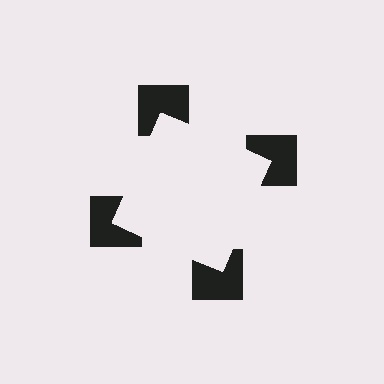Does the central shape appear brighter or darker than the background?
It typically appears slightly brighter than the background, even though no actual brightness change is drawn.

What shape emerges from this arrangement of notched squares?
An illusory square — its edges are inferred from the aligned wedge cuts in the notched squares, not physically drawn.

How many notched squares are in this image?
There are 4 — one at each vertex of the illusory square.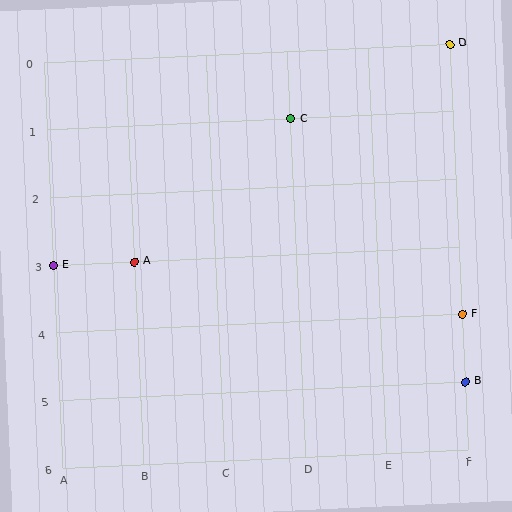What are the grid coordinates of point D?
Point D is at grid coordinates (F, 0).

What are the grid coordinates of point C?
Point C is at grid coordinates (D, 1).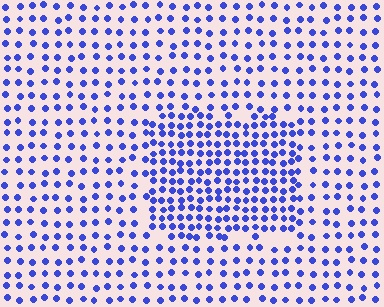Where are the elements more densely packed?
The elements are more densely packed inside the rectangle boundary.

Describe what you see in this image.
The image contains small blue elements arranged at two different densities. A rectangle-shaped region is visible where the elements are more densely packed than the surrounding area.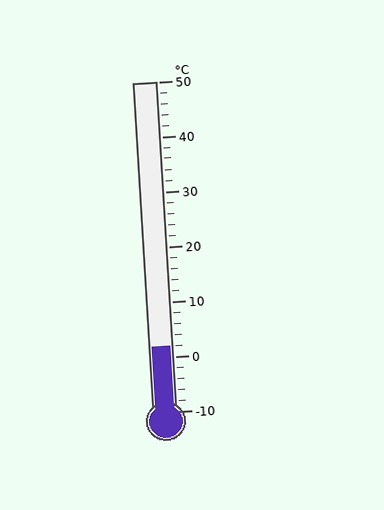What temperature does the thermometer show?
The thermometer shows approximately 2°C.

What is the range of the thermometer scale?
The thermometer scale ranges from -10°C to 50°C.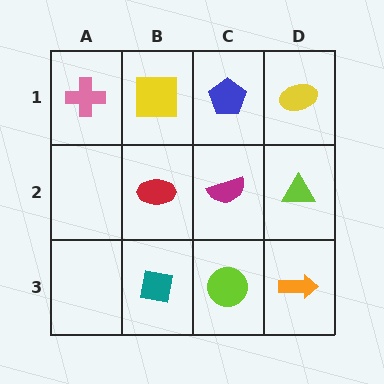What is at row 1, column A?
A pink cross.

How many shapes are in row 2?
3 shapes.